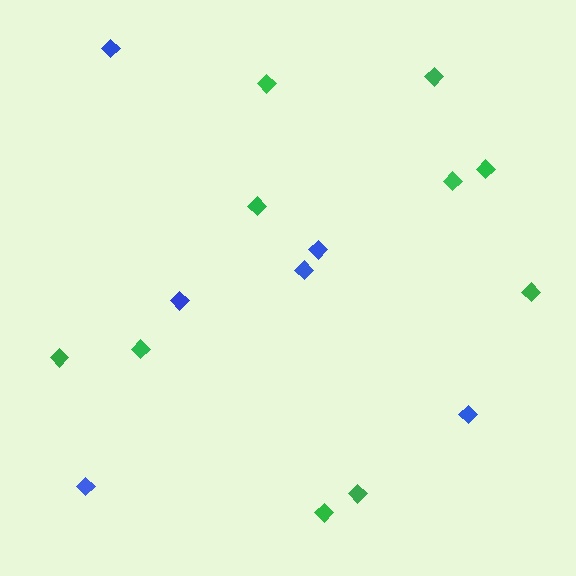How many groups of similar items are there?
There are 2 groups: one group of blue diamonds (6) and one group of green diamonds (10).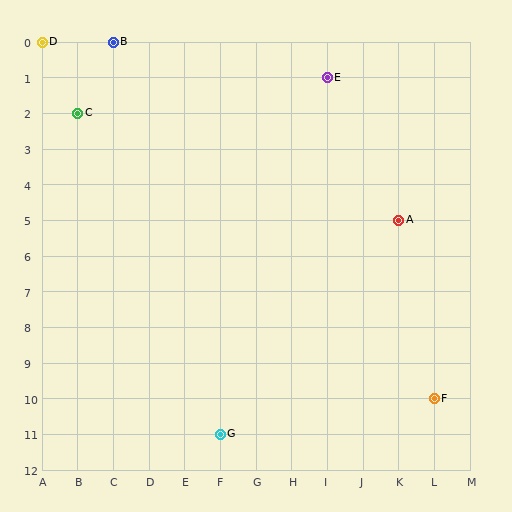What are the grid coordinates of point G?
Point G is at grid coordinates (F, 11).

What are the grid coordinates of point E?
Point E is at grid coordinates (I, 1).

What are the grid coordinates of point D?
Point D is at grid coordinates (A, 0).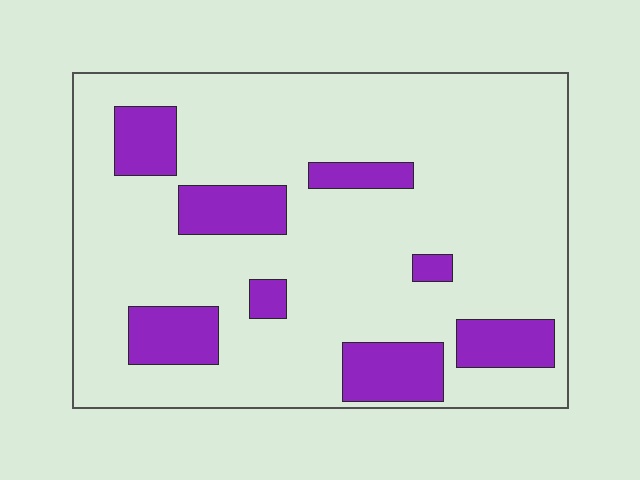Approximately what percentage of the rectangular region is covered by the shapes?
Approximately 20%.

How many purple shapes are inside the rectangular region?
8.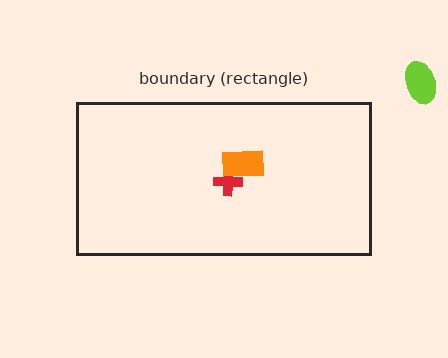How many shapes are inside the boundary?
2 inside, 1 outside.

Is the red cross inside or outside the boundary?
Inside.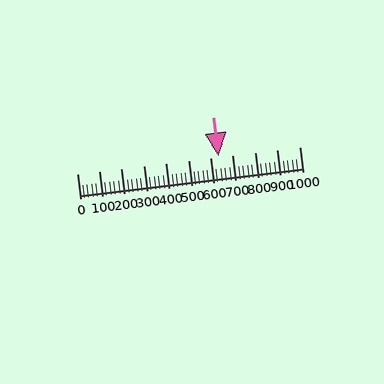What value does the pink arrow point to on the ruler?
The pink arrow points to approximately 638.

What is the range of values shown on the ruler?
The ruler shows values from 0 to 1000.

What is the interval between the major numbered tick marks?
The major tick marks are spaced 100 units apart.